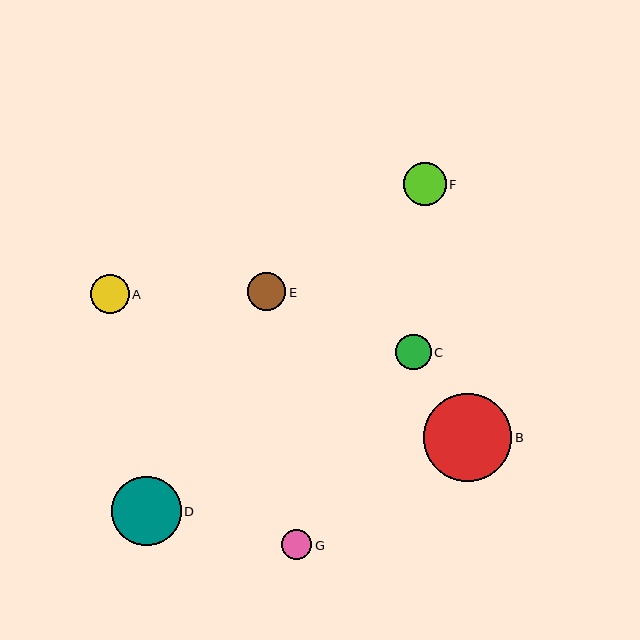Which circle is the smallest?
Circle G is the smallest with a size of approximately 30 pixels.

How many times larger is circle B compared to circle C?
Circle B is approximately 2.5 times the size of circle C.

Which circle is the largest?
Circle B is the largest with a size of approximately 88 pixels.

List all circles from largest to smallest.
From largest to smallest: B, D, F, A, E, C, G.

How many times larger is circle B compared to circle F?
Circle B is approximately 2.0 times the size of circle F.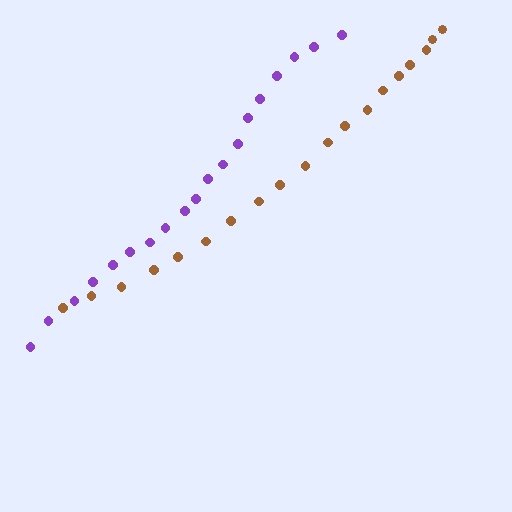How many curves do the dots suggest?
There are 2 distinct paths.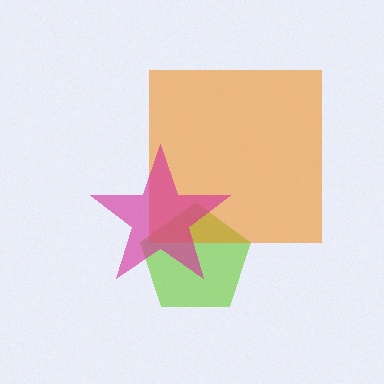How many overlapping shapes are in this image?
There are 3 overlapping shapes in the image.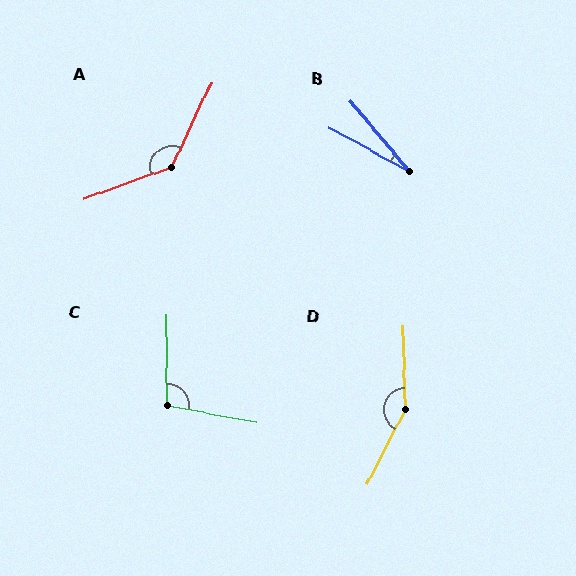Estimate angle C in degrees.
Approximately 101 degrees.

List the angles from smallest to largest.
B (22°), C (101°), A (135°), D (152°).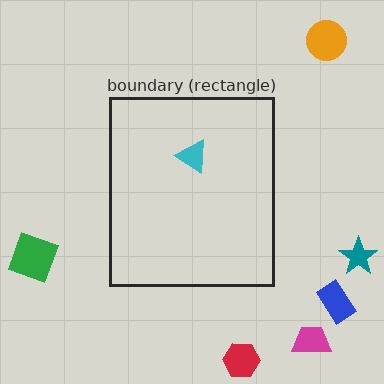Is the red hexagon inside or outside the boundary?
Outside.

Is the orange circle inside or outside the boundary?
Outside.